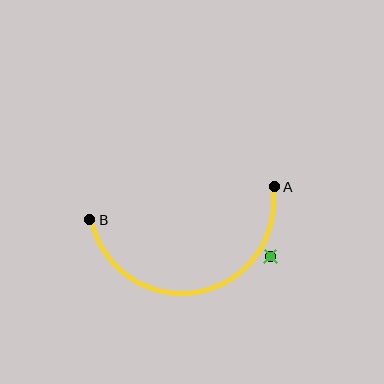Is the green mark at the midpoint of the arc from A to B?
No — the green mark does not lie on the arc at all. It sits slightly outside the curve.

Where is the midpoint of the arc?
The arc midpoint is the point on the curve farthest from the straight line joining A and B. It sits below that line.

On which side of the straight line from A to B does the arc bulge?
The arc bulges below the straight line connecting A and B.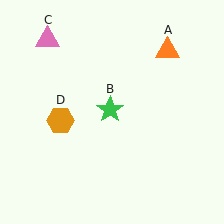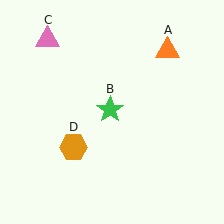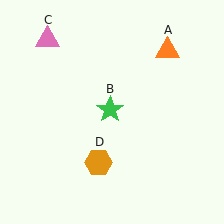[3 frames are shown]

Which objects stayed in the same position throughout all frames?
Orange triangle (object A) and green star (object B) and pink triangle (object C) remained stationary.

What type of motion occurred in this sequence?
The orange hexagon (object D) rotated counterclockwise around the center of the scene.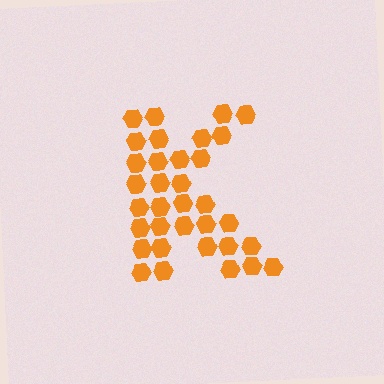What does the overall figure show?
The overall figure shows the letter K.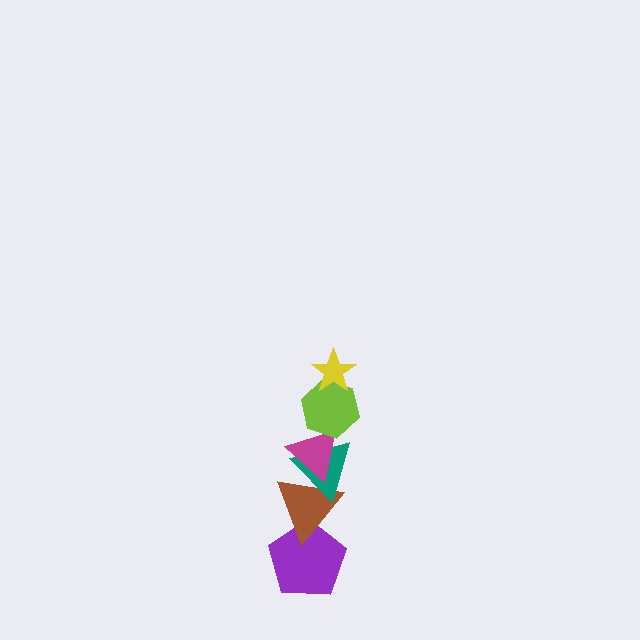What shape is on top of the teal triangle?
The magenta triangle is on top of the teal triangle.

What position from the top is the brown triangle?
The brown triangle is 5th from the top.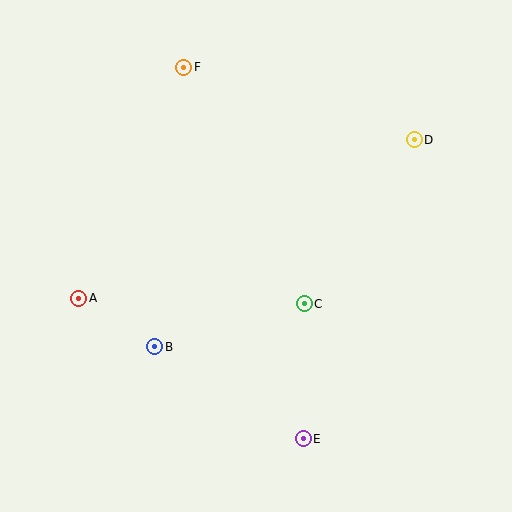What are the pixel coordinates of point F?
Point F is at (184, 67).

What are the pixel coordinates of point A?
Point A is at (79, 298).